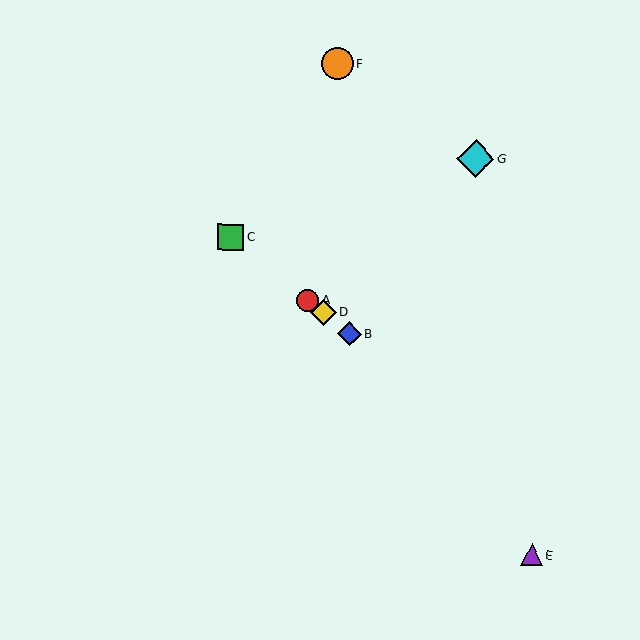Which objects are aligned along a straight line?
Objects A, B, C, D are aligned along a straight line.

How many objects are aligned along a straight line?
4 objects (A, B, C, D) are aligned along a straight line.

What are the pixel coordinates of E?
Object E is at (532, 555).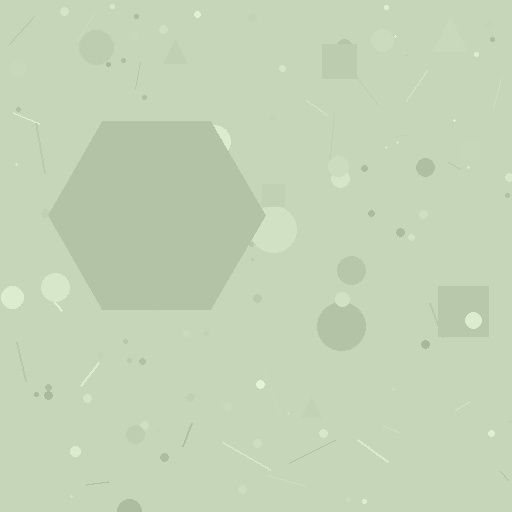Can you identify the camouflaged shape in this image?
The camouflaged shape is a hexagon.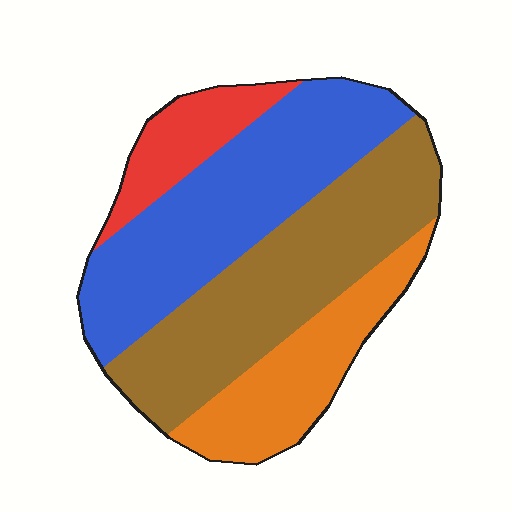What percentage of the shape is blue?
Blue covers around 35% of the shape.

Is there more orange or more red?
Orange.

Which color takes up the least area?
Red, at roughly 10%.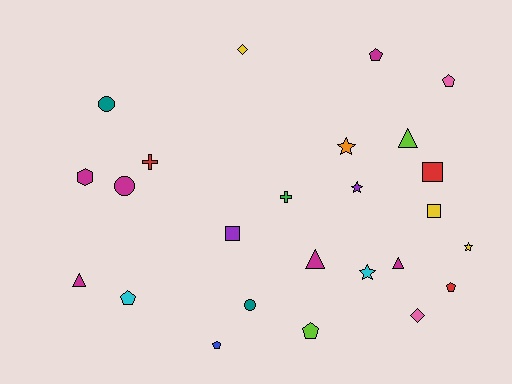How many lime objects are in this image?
There are 2 lime objects.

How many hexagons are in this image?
There is 1 hexagon.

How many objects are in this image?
There are 25 objects.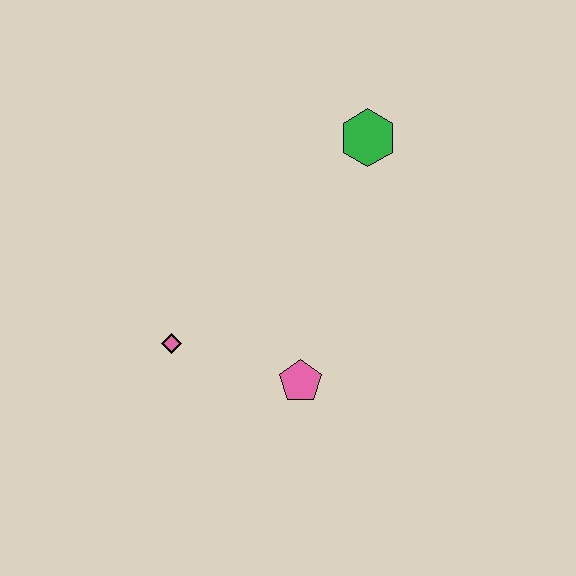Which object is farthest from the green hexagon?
The pink diamond is farthest from the green hexagon.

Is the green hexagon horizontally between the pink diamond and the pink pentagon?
No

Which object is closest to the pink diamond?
The pink pentagon is closest to the pink diamond.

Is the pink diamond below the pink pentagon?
No